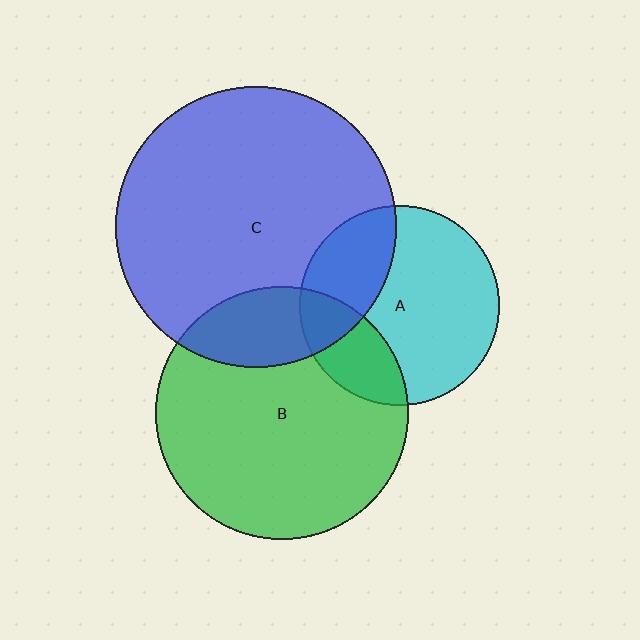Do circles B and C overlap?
Yes.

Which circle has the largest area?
Circle C (blue).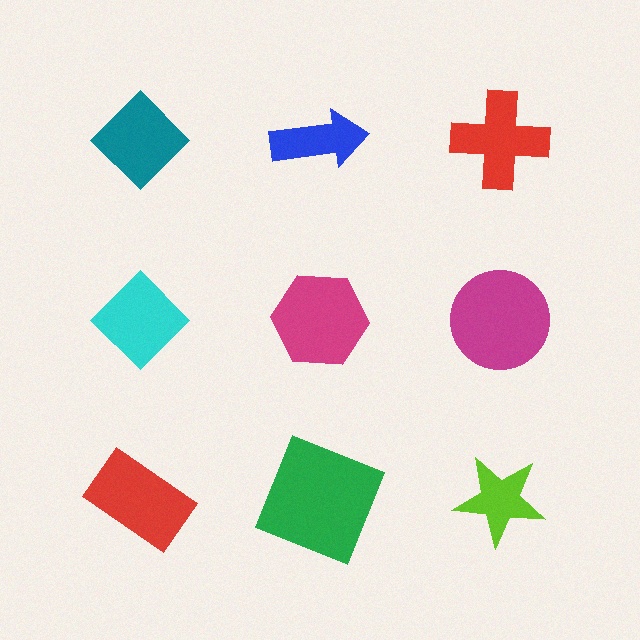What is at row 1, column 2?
A blue arrow.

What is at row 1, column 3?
A red cross.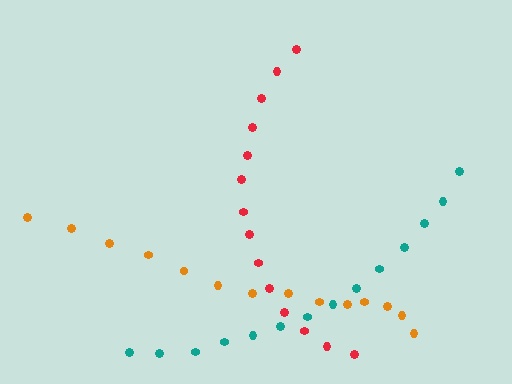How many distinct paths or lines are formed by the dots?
There are 3 distinct paths.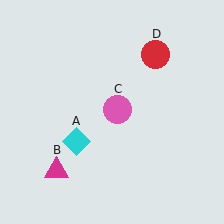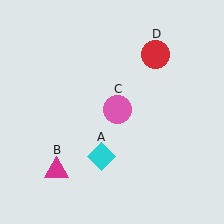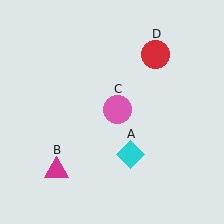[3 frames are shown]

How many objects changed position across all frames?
1 object changed position: cyan diamond (object A).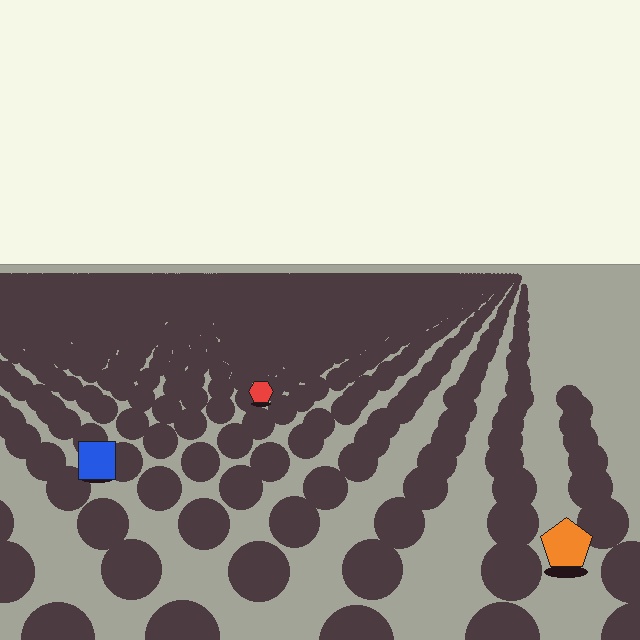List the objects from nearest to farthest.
From nearest to farthest: the orange pentagon, the blue square, the red hexagon.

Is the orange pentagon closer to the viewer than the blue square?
Yes. The orange pentagon is closer — you can tell from the texture gradient: the ground texture is coarser near it.